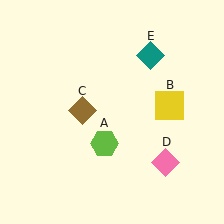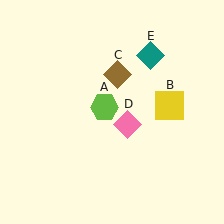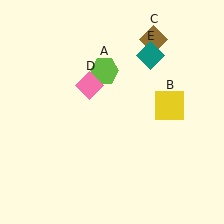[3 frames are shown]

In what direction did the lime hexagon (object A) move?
The lime hexagon (object A) moved up.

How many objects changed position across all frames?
3 objects changed position: lime hexagon (object A), brown diamond (object C), pink diamond (object D).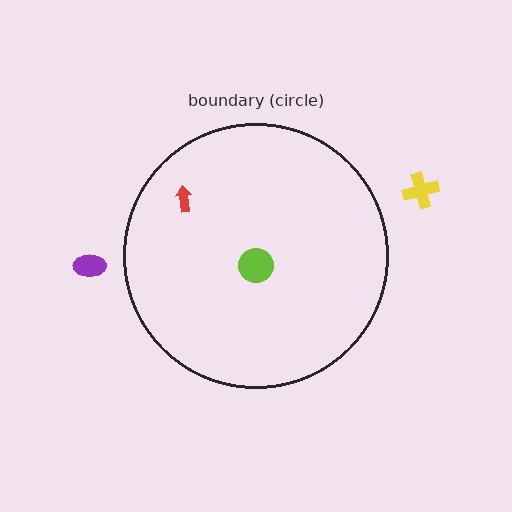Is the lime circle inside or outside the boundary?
Inside.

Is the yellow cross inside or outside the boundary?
Outside.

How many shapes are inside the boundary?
2 inside, 2 outside.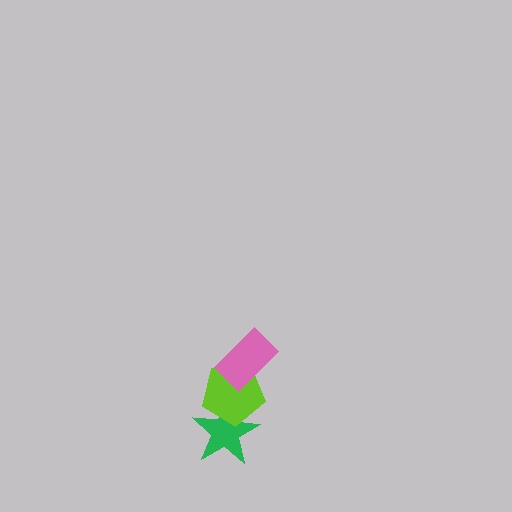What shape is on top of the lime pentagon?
The pink rectangle is on top of the lime pentagon.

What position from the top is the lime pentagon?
The lime pentagon is 2nd from the top.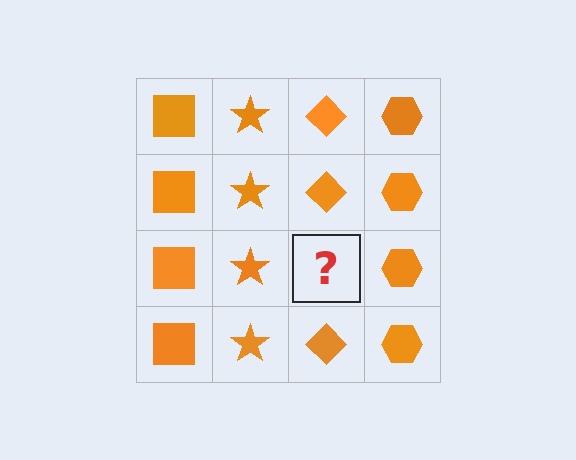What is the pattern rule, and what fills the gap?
The rule is that each column has a consistent shape. The gap should be filled with an orange diamond.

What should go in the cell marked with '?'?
The missing cell should contain an orange diamond.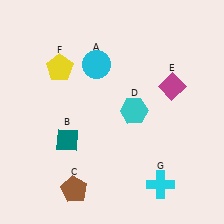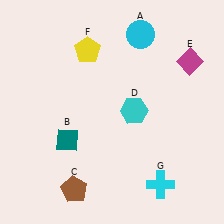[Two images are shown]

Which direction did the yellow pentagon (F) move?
The yellow pentagon (F) moved right.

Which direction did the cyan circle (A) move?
The cyan circle (A) moved right.